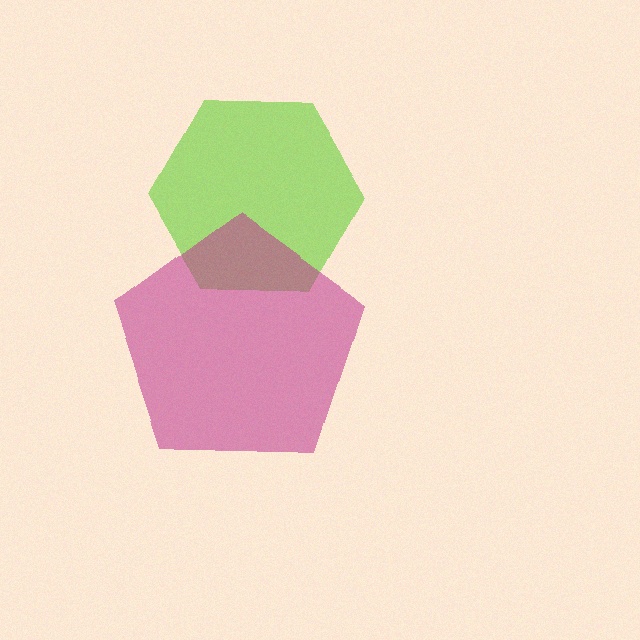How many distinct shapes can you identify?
There are 2 distinct shapes: a lime hexagon, a magenta pentagon.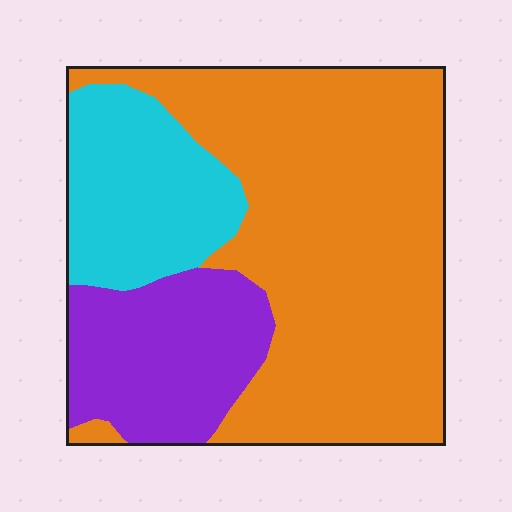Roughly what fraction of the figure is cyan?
Cyan covers 20% of the figure.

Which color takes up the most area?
Orange, at roughly 60%.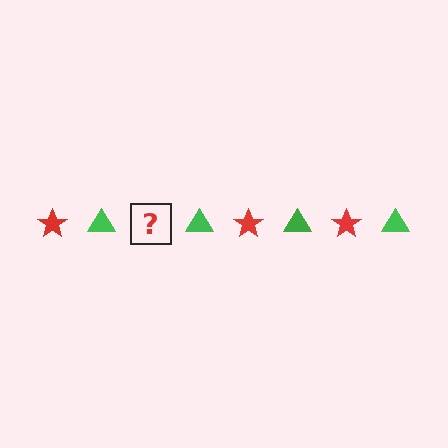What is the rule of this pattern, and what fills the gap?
The rule is that the pattern alternates between red star and green triangle. The gap should be filled with a red star.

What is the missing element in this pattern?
The missing element is a red star.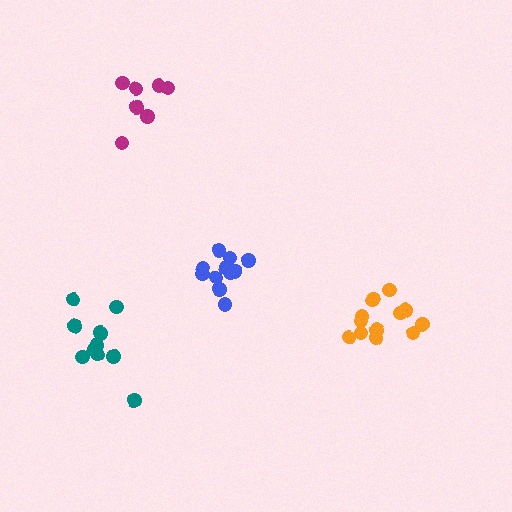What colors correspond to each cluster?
The clusters are colored: teal, magenta, orange, blue.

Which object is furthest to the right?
The orange cluster is rightmost.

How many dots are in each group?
Group 1: 10 dots, Group 2: 7 dots, Group 3: 12 dots, Group 4: 11 dots (40 total).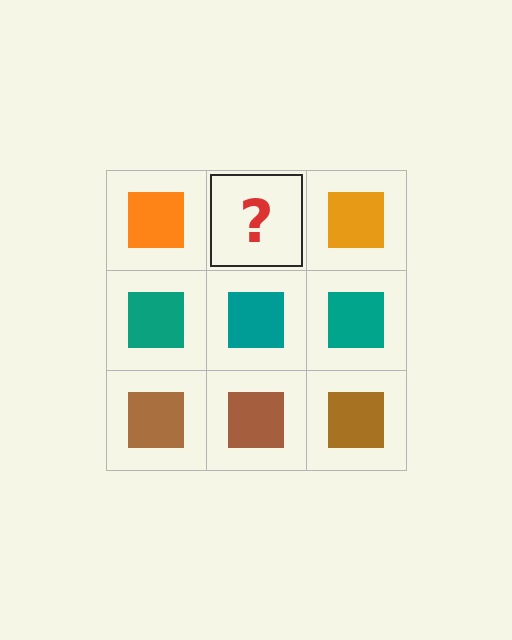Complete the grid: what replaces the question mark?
The question mark should be replaced with an orange square.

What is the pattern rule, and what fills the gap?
The rule is that each row has a consistent color. The gap should be filled with an orange square.